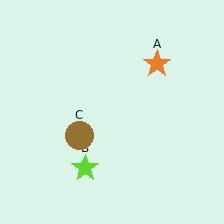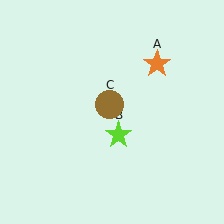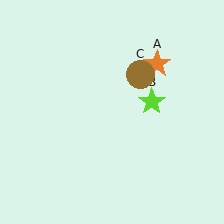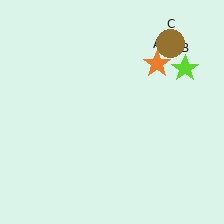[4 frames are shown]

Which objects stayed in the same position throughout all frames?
Orange star (object A) remained stationary.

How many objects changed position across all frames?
2 objects changed position: lime star (object B), brown circle (object C).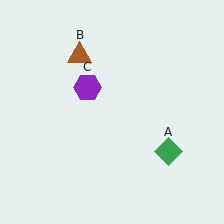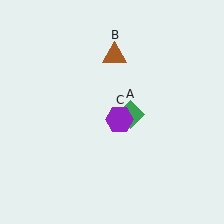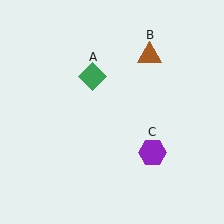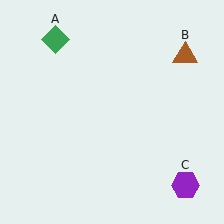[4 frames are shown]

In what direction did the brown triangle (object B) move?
The brown triangle (object B) moved right.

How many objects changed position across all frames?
3 objects changed position: green diamond (object A), brown triangle (object B), purple hexagon (object C).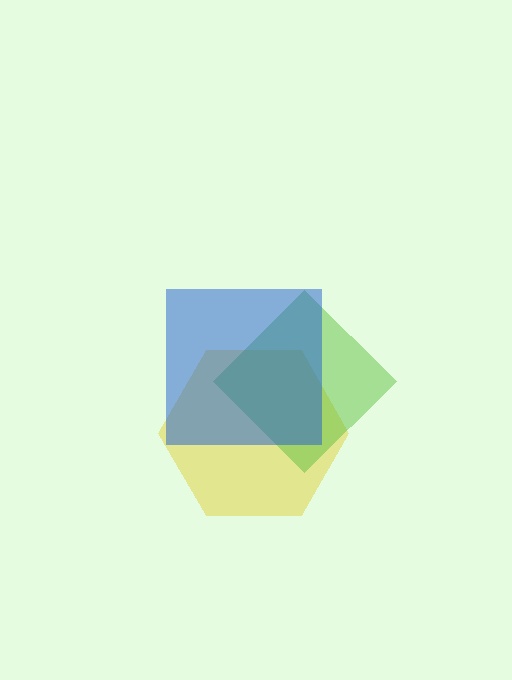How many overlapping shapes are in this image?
There are 3 overlapping shapes in the image.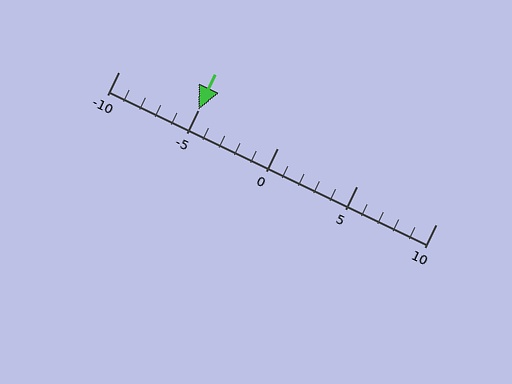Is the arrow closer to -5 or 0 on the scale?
The arrow is closer to -5.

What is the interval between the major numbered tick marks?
The major tick marks are spaced 5 units apart.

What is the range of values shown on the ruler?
The ruler shows values from -10 to 10.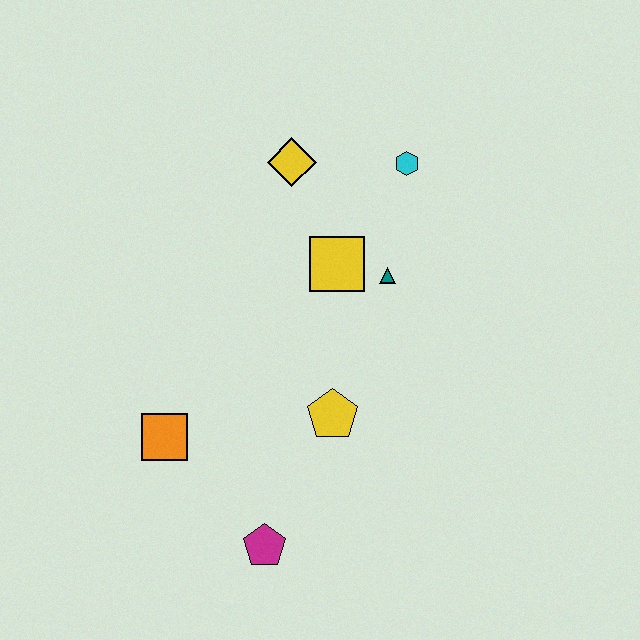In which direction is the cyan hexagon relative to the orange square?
The cyan hexagon is above the orange square.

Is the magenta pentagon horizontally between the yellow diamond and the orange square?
Yes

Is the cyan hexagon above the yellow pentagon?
Yes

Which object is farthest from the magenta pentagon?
The cyan hexagon is farthest from the magenta pentagon.